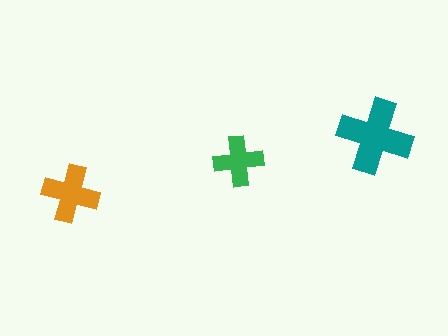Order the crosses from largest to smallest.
the teal one, the orange one, the green one.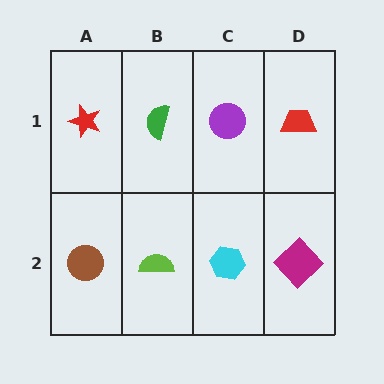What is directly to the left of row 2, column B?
A brown circle.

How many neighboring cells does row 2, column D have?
2.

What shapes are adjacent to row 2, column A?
A red star (row 1, column A), a lime semicircle (row 2, column B).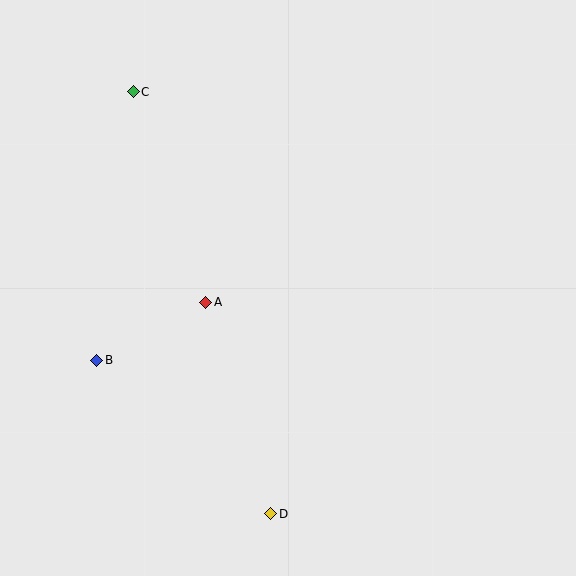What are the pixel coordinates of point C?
Point C is at (133, 92).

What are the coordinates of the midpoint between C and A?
The midpoint between C and A is at (170, 197).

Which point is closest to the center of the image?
Point A at (206, 302) is closest to the center.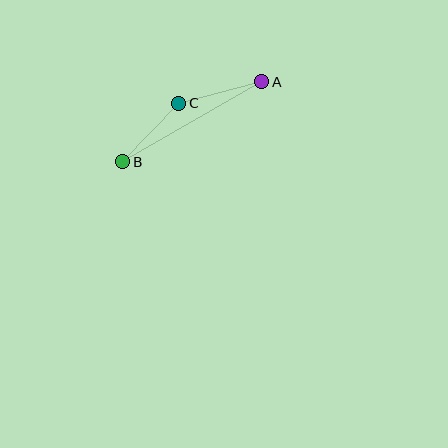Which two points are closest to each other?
Points B and C are closest to each other.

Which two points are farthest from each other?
Points A and B are farthest from each other.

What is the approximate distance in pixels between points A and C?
The distance between A and C is approximately 86 pixels.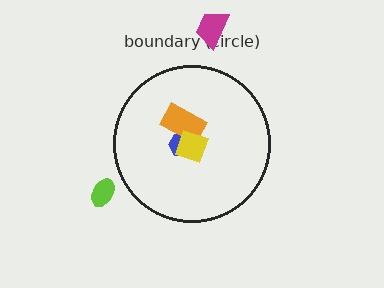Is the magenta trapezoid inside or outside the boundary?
Outside.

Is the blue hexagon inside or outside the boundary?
Inside.